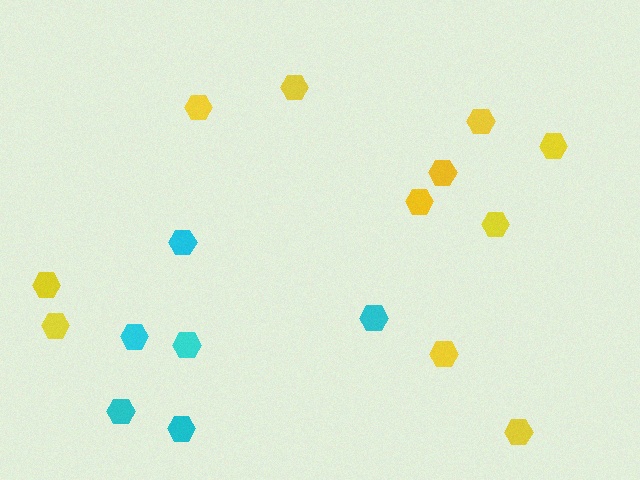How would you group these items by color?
There are 2 groups: one group of yellow hexagons (11) and one group of cyan hexagons (6).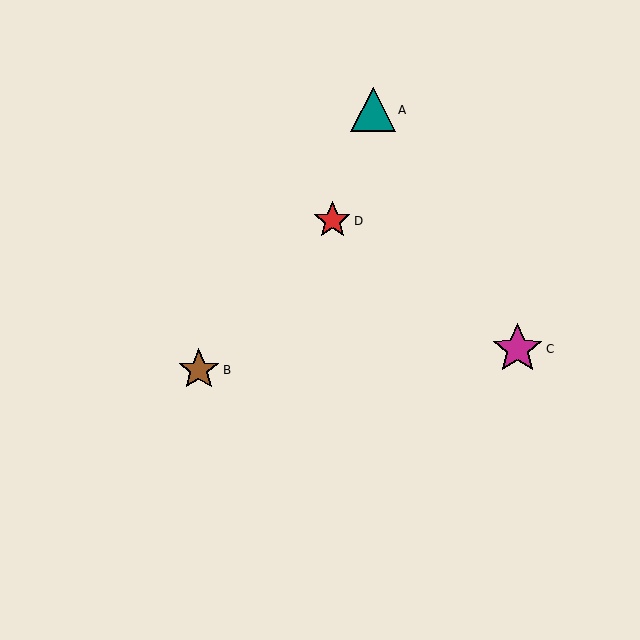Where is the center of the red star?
The center of the red star is at (332, 221).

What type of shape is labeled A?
Shape A is a teal triangle.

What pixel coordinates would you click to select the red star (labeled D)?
Click at (332, 221) to select the red star D.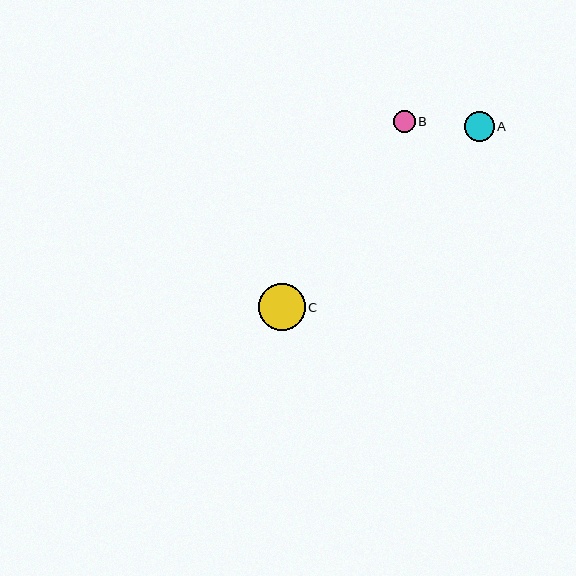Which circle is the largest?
Circle C is the largest with a size of approximately 47 pixels.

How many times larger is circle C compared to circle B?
Circle C is approximately 2.1 times the size of circle B.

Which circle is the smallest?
Circle B is the smallest with a size of approximately 22 pixels.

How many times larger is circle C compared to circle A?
Circle C is approximately 1.6 times the size of circle A.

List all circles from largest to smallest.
From largest to smallest: C, A, B.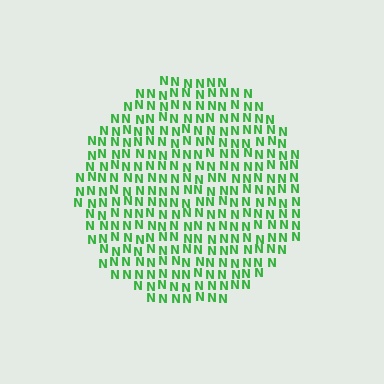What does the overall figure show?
The overall figure shows a circle.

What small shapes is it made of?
It is made of small letter N's.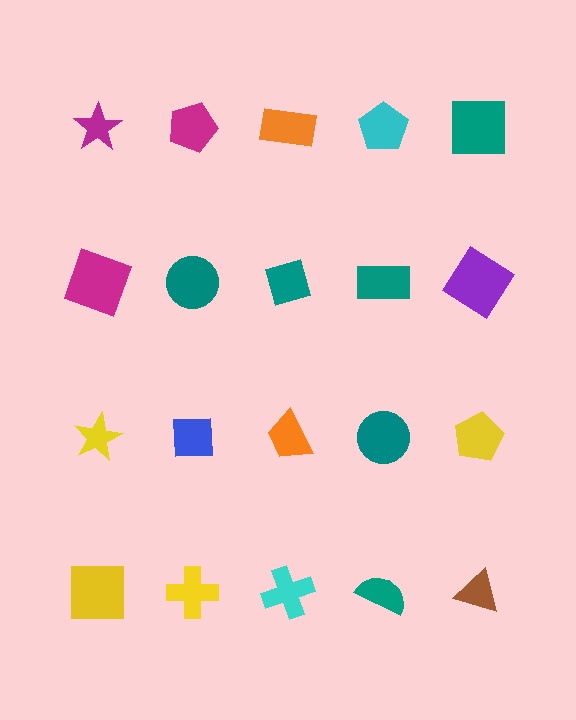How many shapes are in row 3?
5 shapes.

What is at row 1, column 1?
A magenta star.